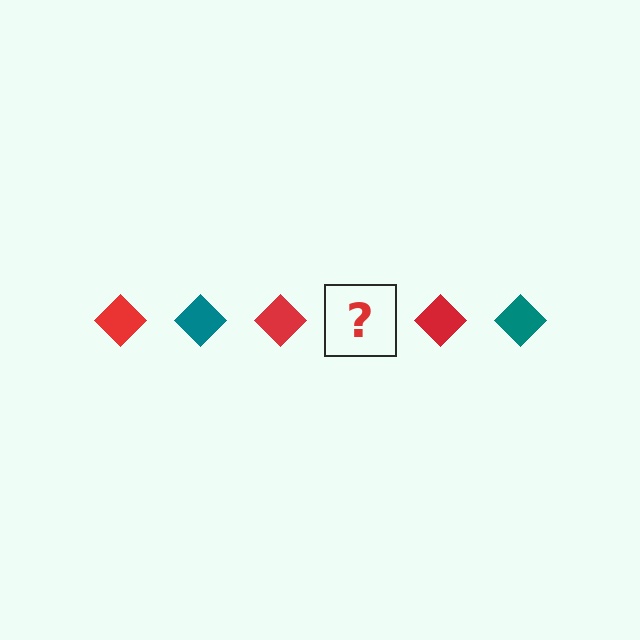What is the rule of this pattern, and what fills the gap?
The rule is that the pattern cycles through red, teal diamonds. The gap should be filled with a teal diamond.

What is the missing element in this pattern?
The missing element is a teal diamond.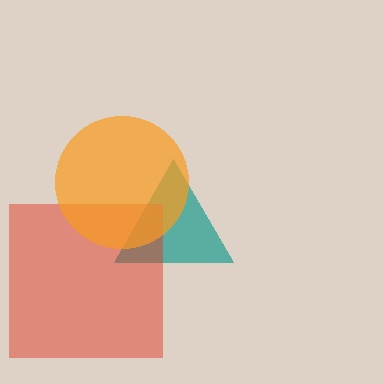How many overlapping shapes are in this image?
There are 3 overlapping shapes in the image.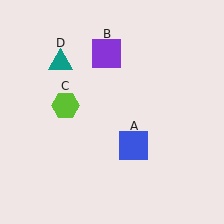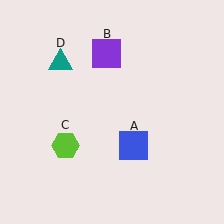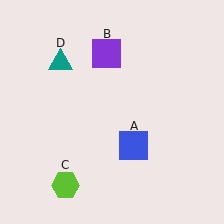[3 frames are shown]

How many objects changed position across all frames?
1 object changed position: lime hexagon (object C).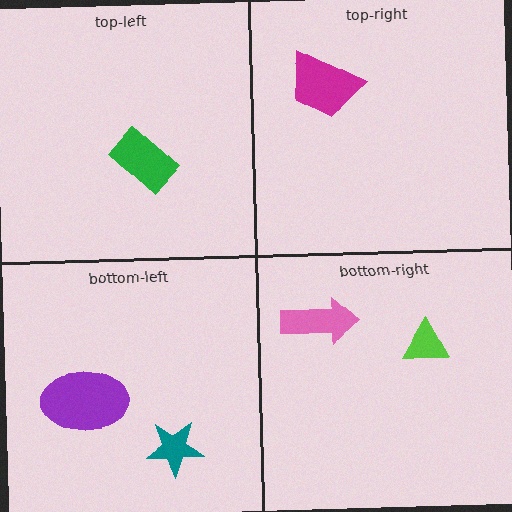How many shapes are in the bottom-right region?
2.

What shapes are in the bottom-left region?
The teal star, the purple ellipse.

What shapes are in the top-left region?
The green rectangle.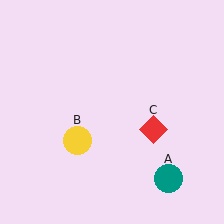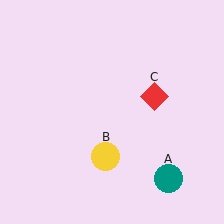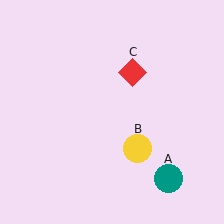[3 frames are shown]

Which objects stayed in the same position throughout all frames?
Teal circle (object A) remained stationary.